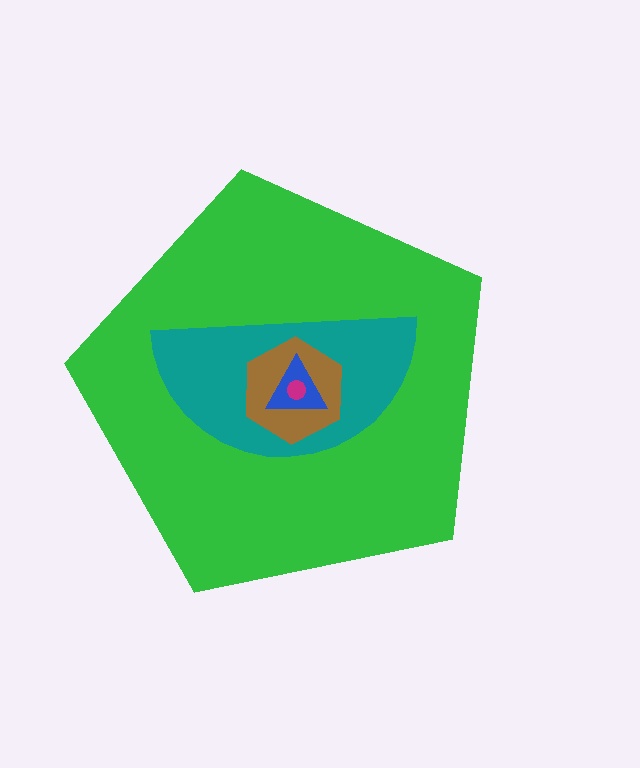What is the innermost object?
The magenta circle.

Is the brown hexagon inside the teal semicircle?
Yes.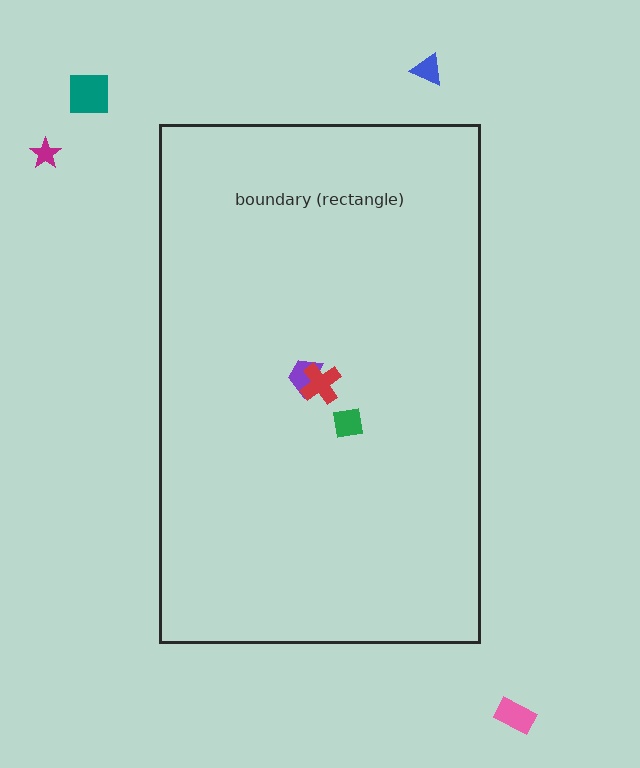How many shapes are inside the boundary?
3 inside, 4 outside.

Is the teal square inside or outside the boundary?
Outside.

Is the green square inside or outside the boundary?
Inside.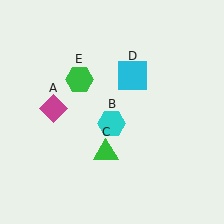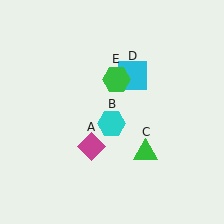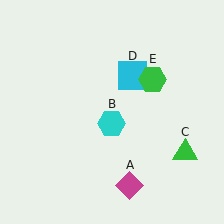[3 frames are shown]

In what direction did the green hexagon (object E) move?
The green hexagon (object E) moved right.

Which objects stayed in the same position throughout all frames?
Cyan hexagon (object B) and cyan square (object D) remained stationary.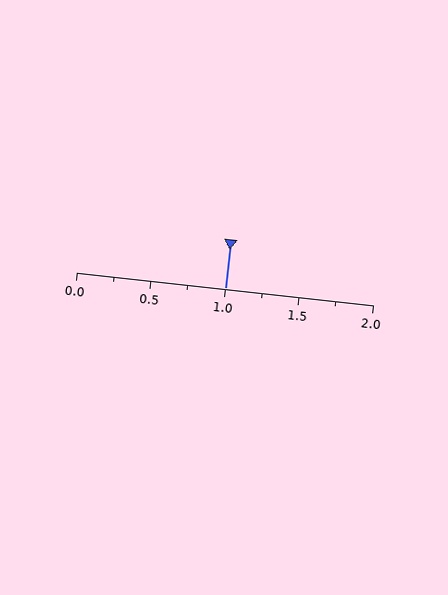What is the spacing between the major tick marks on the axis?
The major ticks are spaced 0.5 apart.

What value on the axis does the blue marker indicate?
The marker indicates approximately 1.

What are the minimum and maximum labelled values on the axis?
The axis runs from 0.0 to 2.0.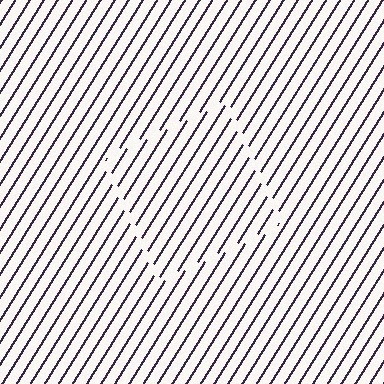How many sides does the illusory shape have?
4 sides — the line-ends trace a square.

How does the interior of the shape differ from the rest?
The interior of the shape contains the same grating, shifted by half a period — the contour is defined by the phase discontinuity where line-ends from the inner and outer gratings abut.